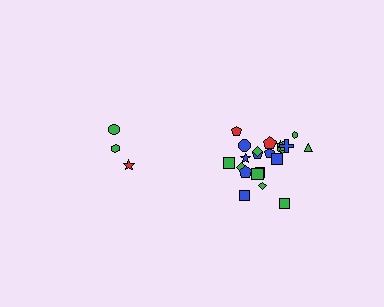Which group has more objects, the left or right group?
The right group.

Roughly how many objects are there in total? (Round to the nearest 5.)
Roughly 25 objects in total.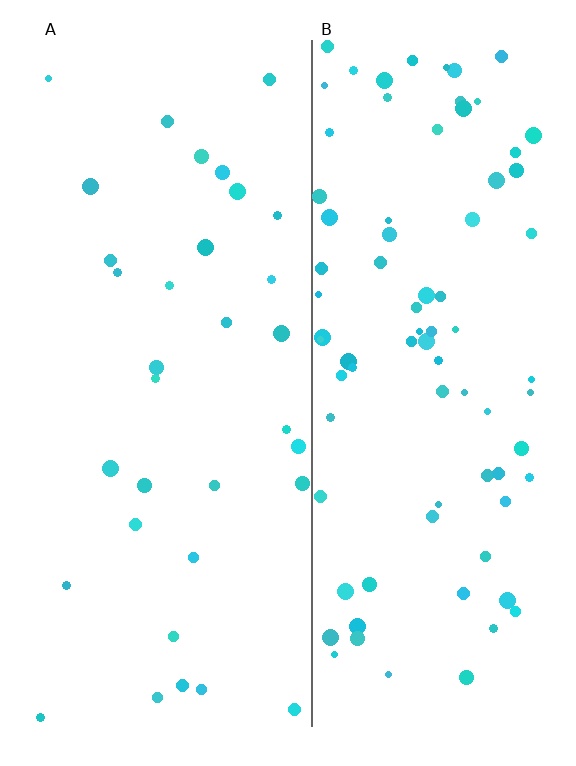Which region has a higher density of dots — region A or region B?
B (the right).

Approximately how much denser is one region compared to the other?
Approximately 2.6× — region B over region A.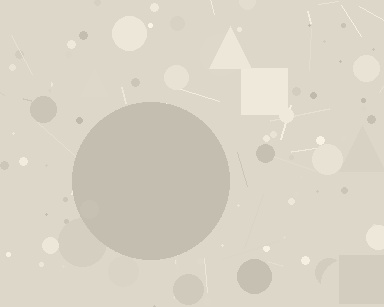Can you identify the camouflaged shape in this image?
The camouflaged shape is a circle.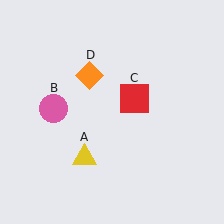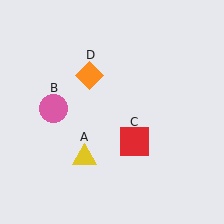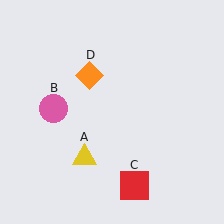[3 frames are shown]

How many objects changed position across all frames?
1 object changed position: red square (object C).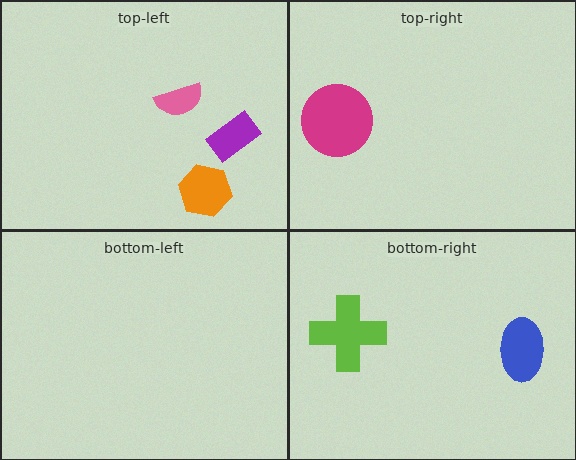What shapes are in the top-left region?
The pink semicircle, the orange hexagon, the purple rectangle.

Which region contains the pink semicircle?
The top-left region.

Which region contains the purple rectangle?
The top-left region.